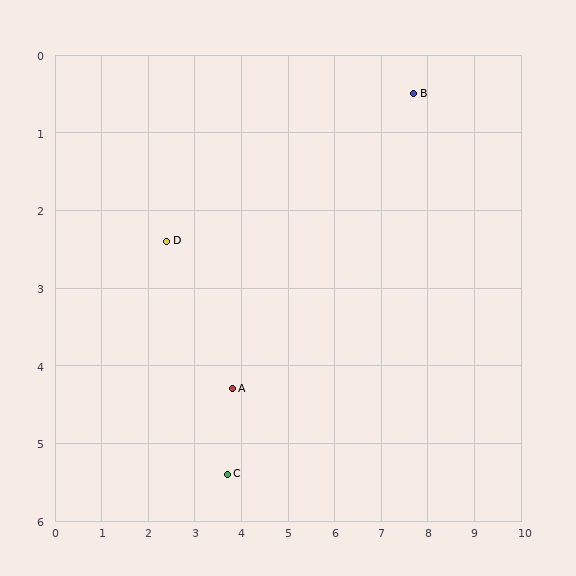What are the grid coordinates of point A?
Point A is at approximately (3.8, 4.3).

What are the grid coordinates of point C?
Point C is at approximately (3.7, 5.4).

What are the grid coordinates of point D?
Point D is at approximately (2.4, 2.4).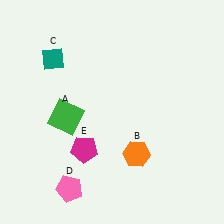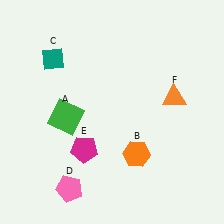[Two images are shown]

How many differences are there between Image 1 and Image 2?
There is 1 difference between the two images.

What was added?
An orange triangle (F) was added in Image 2.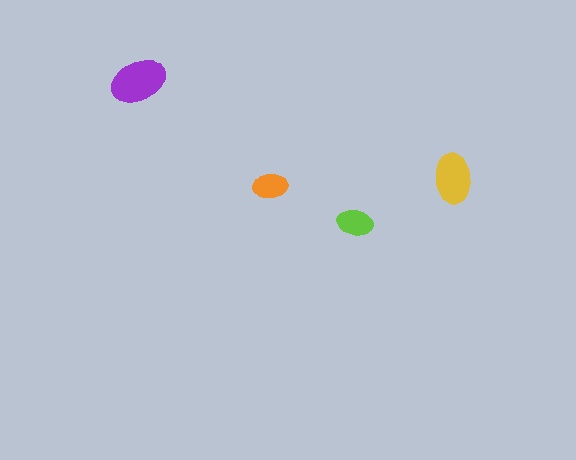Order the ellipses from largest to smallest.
the purple one, the yellow one, the lime one, the orange one.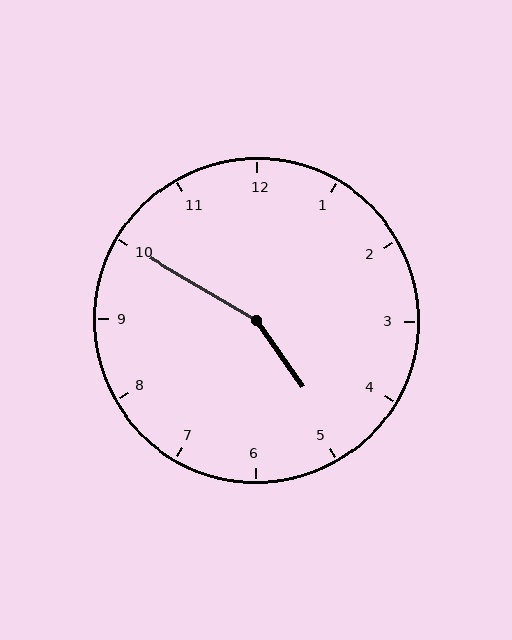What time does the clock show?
4:50.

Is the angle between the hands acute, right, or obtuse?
It is obtuse.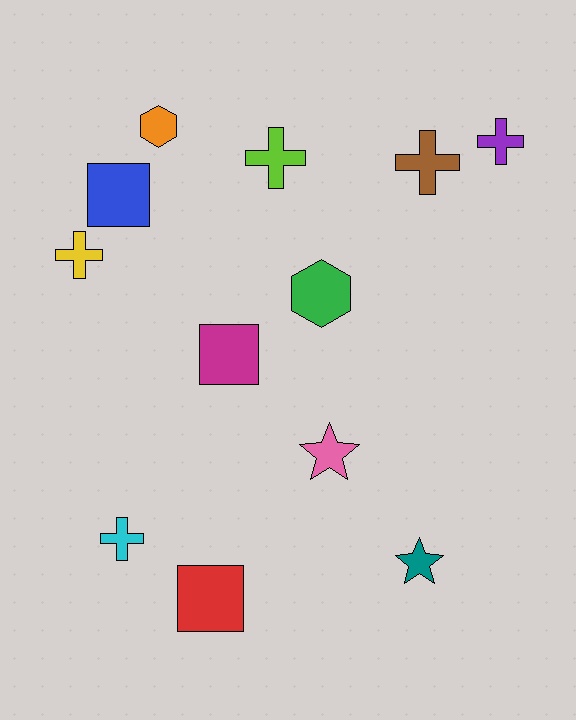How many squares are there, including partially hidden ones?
There are 3 squares.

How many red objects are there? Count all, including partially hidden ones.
There is 1 red object.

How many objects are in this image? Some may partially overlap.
There are 12 objects.